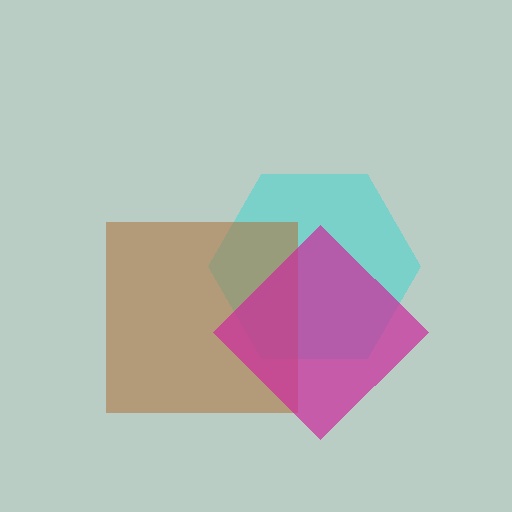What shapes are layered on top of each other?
The layered shapes are: a cyan hexagon, a brown square, a magenta diamond.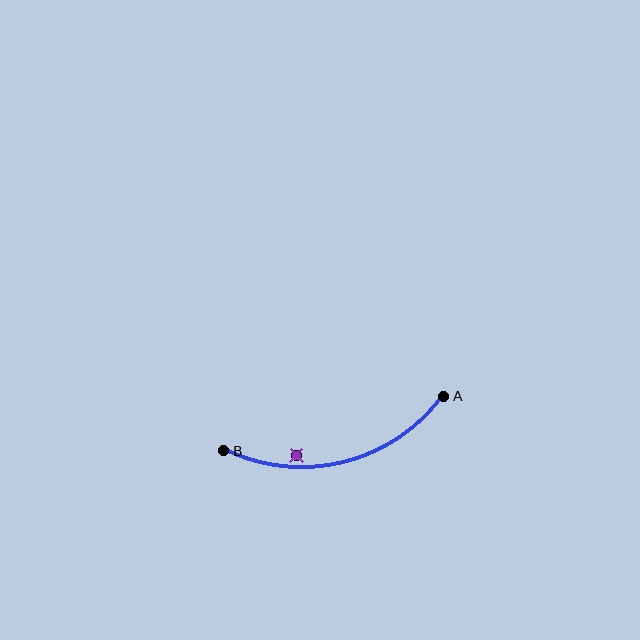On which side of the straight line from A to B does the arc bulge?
The arc bulges below the straight line connecting A and B.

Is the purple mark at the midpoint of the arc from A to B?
No — the purple mark does not lie on the arc at all. It sits slightly inside the curve.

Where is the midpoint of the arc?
The arc midpoint is the point on the curve farthest from the straight line joining A and B. It sits below that line.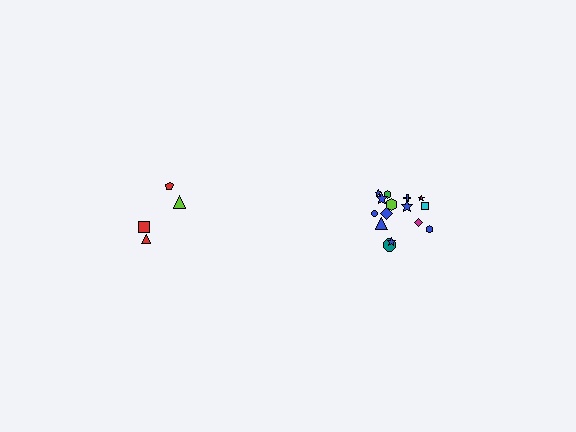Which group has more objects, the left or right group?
The right group.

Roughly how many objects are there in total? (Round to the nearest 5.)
Roughly 20 objects in total.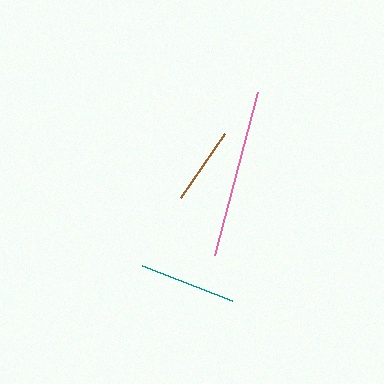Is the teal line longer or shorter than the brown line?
The teal line is longer than the brown line.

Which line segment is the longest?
The pink line is the longest at approximately 169 pixels.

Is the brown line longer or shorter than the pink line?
The pink line is longer than the brown line.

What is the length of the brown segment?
The brown segment is approximately 78 pixels long.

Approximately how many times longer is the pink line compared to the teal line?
The pink line is approximately 1.8 times the length of the teal line.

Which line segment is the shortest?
The brown line is the shortest at approximately 78 pixels.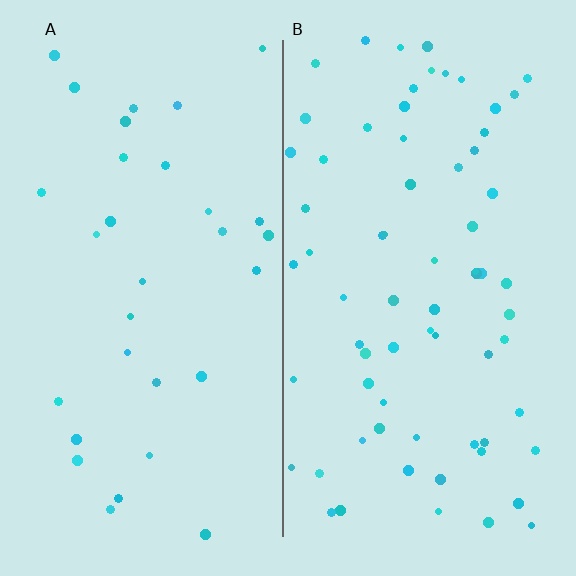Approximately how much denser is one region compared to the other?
Approximately 2.2× — region B over region A.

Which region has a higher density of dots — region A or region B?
B (the right).